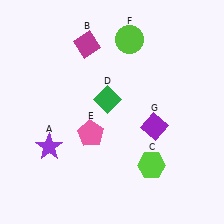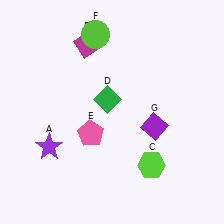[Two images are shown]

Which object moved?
The lime circle (F) moved left.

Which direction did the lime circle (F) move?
The lime circle (F) moved left.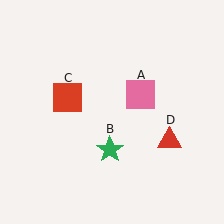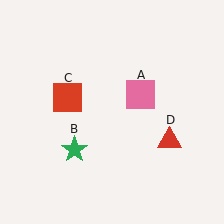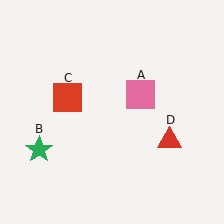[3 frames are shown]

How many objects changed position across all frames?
1 object changed position: green star (object B).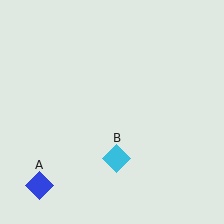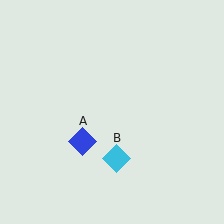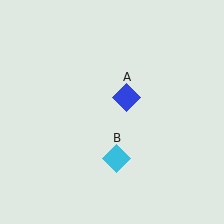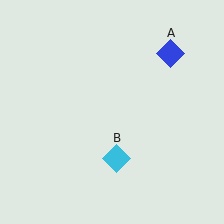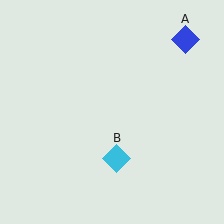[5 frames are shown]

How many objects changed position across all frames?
1 object changed position: blue diamond (object A).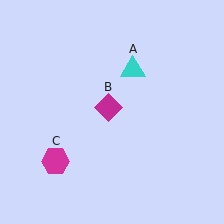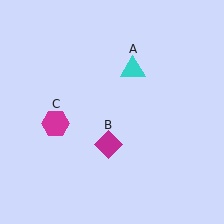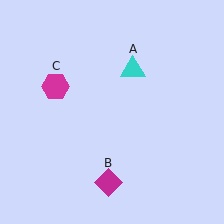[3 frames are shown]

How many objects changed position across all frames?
2 objects changed position: magenta diamond (object B), magenta hexagon (object C).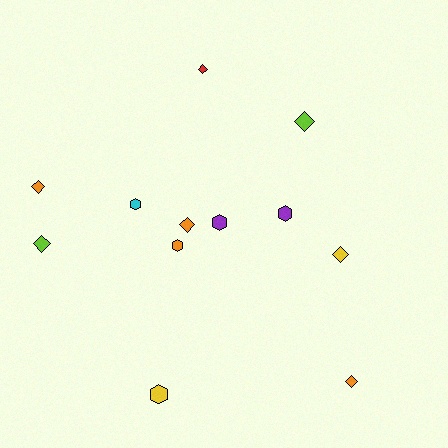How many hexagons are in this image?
There are 5 hexagons.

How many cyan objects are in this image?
There is 1 cyan object.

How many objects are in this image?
There are 12 objects.